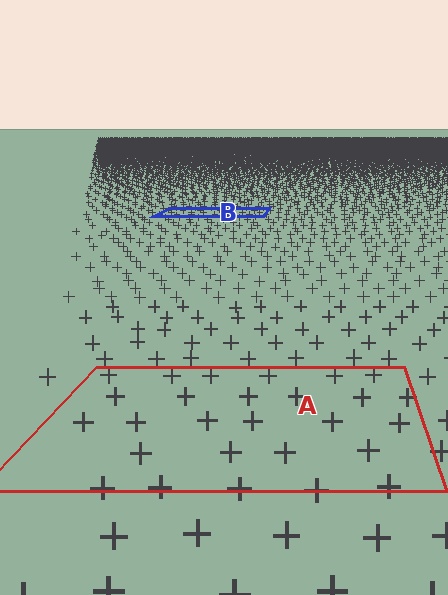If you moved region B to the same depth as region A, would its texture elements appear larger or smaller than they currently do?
They would appear larger. At a closer depth, the same texture elements are projected at a bigger on-screen size.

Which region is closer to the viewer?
Region A is closer. The texture elements there are larger and more spread out.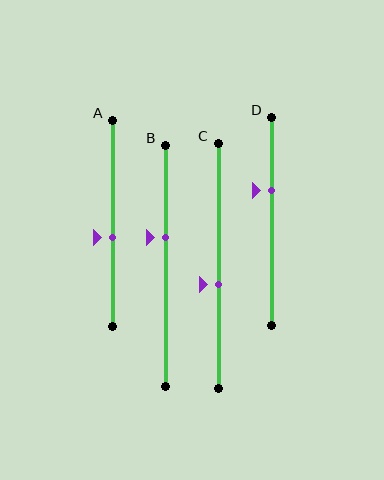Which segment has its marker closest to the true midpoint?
Segment A has its marker closest to the true midpoint.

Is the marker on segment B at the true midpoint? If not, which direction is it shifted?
No, the marker on segment B is shifted upward by about 12% of the segment length.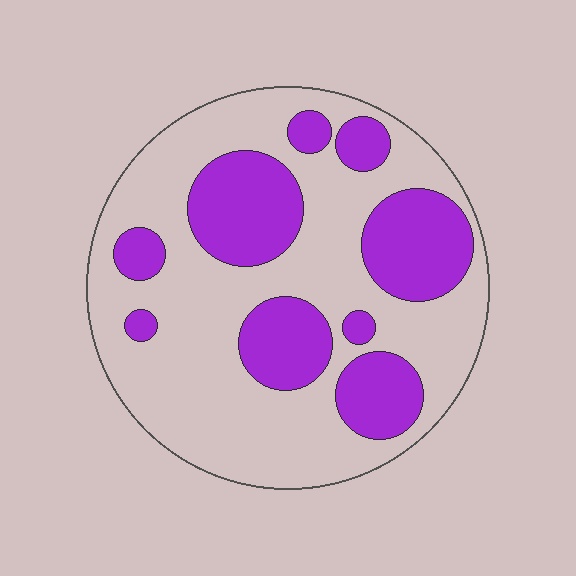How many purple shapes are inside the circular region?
9.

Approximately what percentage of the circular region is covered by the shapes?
Approximately 35%.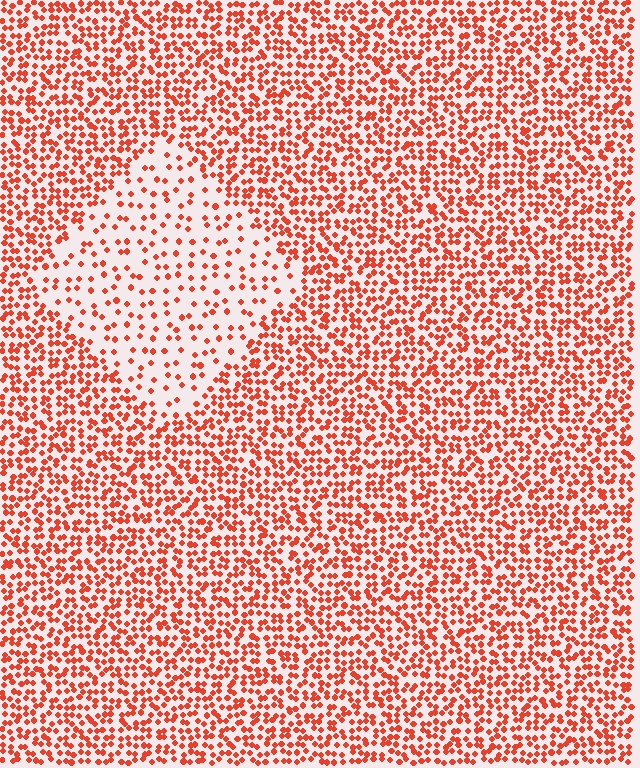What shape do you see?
I see a diamond.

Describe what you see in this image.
The image contains small red elements arranged at two different densities. A diamond-shaped region is visible where the elements are less densely packed than the surrounding area.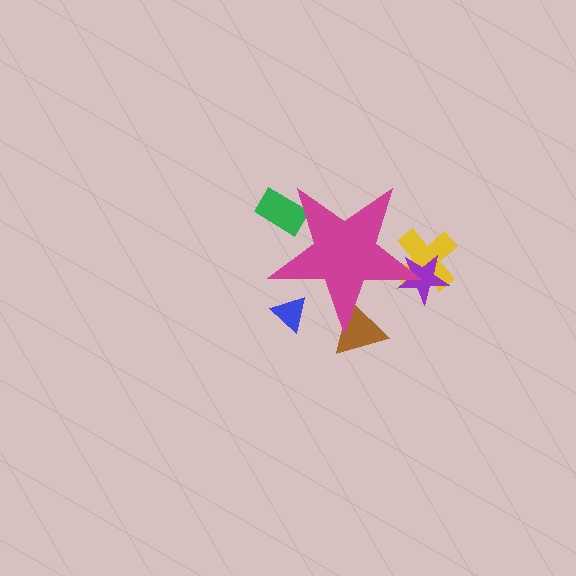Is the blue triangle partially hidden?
Yes, the blue triangle is partially hidden behind the magenta star.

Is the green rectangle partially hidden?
Yes, the green rectangle is partially hidden behind the magenta star.